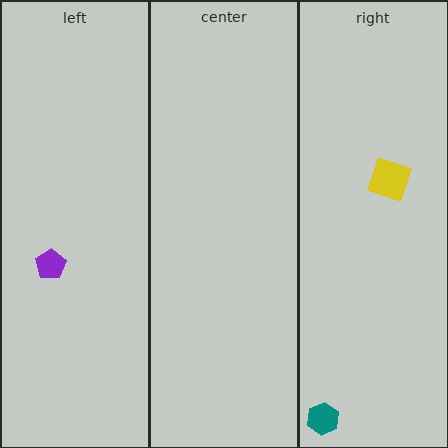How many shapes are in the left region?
1.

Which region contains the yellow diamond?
The right region.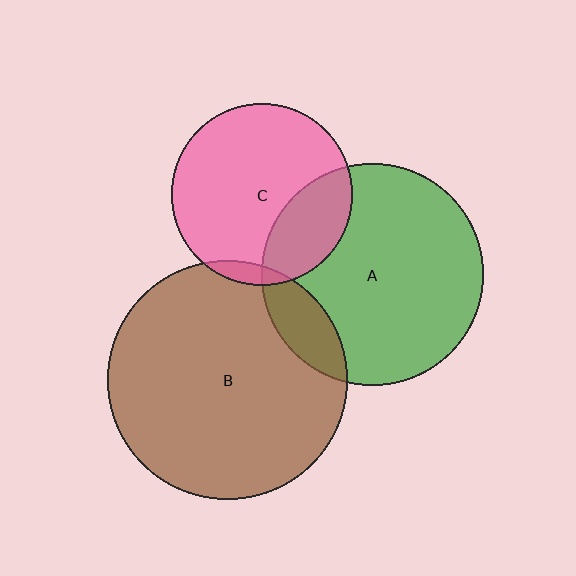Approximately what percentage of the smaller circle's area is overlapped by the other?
Approximately 15%.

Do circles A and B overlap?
Yes.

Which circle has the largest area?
Circle B (brown).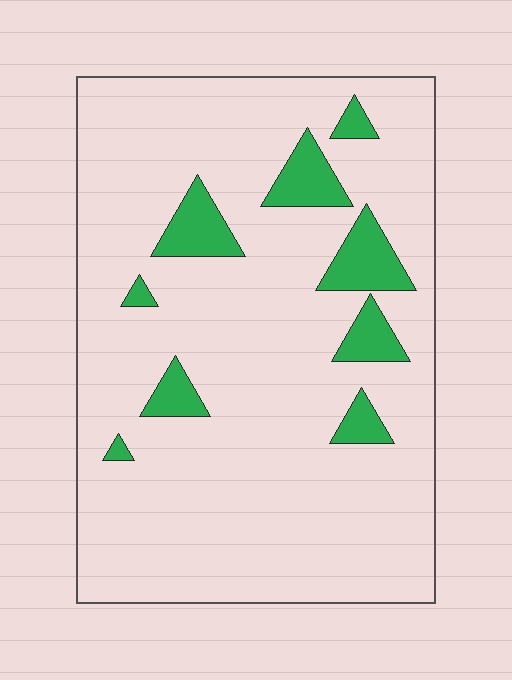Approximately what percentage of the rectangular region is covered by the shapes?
Approximately 10%.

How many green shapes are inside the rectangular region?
9.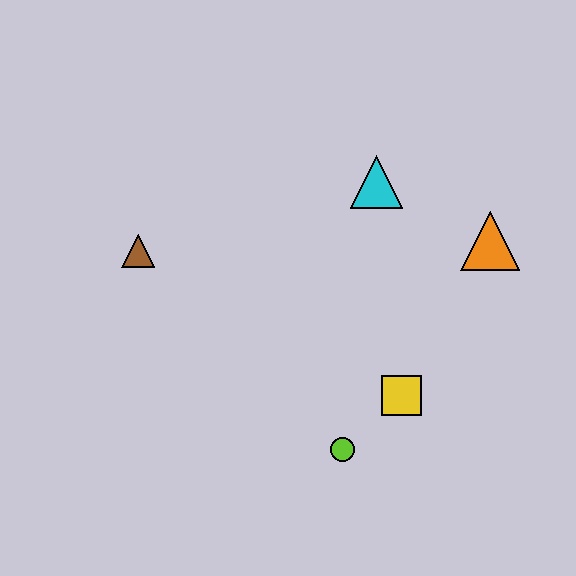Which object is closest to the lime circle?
The yellow square is closest to the lime circle.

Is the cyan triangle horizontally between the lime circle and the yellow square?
Yes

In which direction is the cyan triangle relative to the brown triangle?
The cyan triangle is to the right of the brown triangle.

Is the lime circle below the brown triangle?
Yes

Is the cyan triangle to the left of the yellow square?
Yes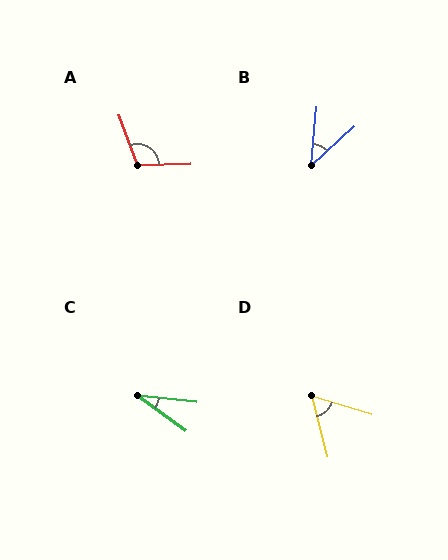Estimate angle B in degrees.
Approximately 42 degrees.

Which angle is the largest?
A, at approximately 109 degrees.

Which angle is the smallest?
C, at approximately 29 degrees.